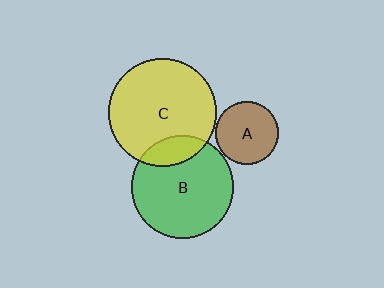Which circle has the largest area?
Circle C (yellow).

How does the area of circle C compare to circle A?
Approximately 2.9 times.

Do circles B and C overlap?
Yes.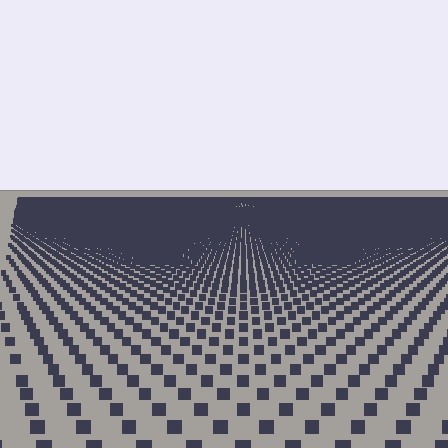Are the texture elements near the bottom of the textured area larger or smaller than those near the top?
Larger. Near the bottom, elements are closer to the viewer and appear at a bigger on-screen size.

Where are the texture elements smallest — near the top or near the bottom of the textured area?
Near the top.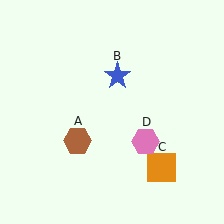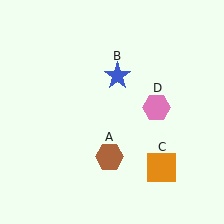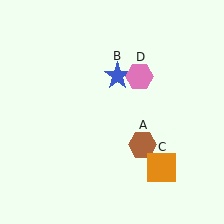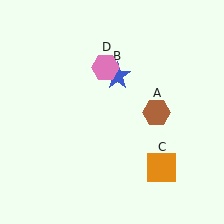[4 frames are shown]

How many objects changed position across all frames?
2 objects changed position: brown hexagon (object A), pink hexagon (object D).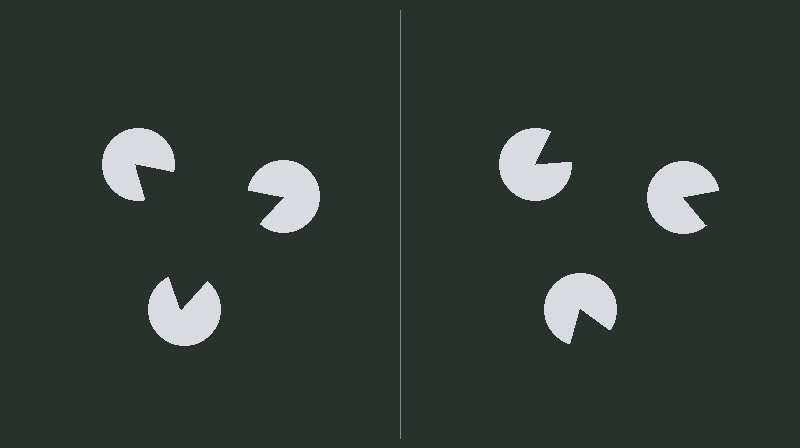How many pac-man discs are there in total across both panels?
6 — 3 on each side.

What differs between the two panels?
The pac-man discs are positioned identically on both sides; only the wedge orientations differ. On the left they align to a triangle; on the right they are misaligned.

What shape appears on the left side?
An illusory triangle.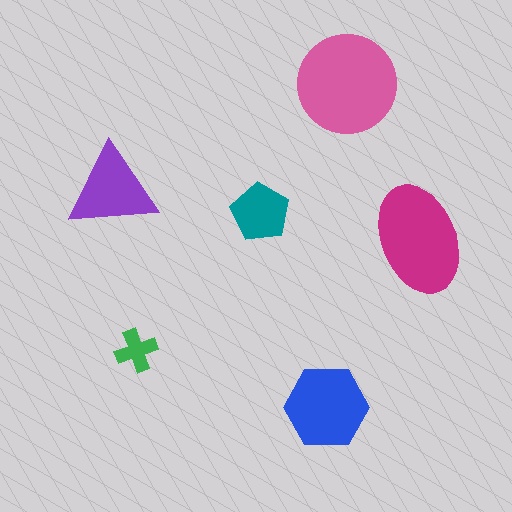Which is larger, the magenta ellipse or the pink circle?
The pink circle.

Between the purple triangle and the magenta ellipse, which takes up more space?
The magenta ellipse.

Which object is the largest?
The pink circle.